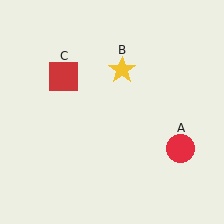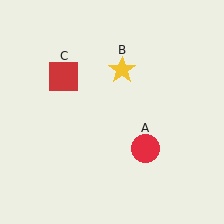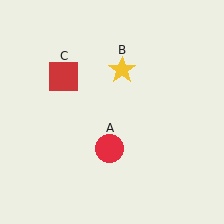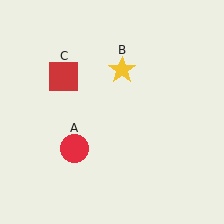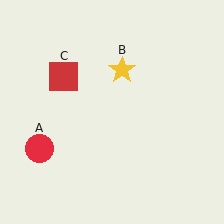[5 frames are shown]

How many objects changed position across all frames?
1 object changed position: red circle (object A).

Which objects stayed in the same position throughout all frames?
Yellow star (object B) and red square (object C) remained stationary.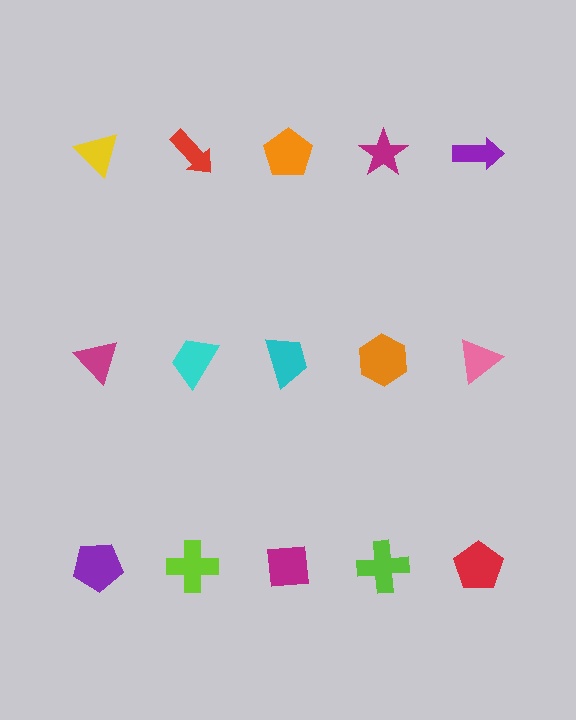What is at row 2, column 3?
A cyan trapezoid.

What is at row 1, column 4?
A magenta star.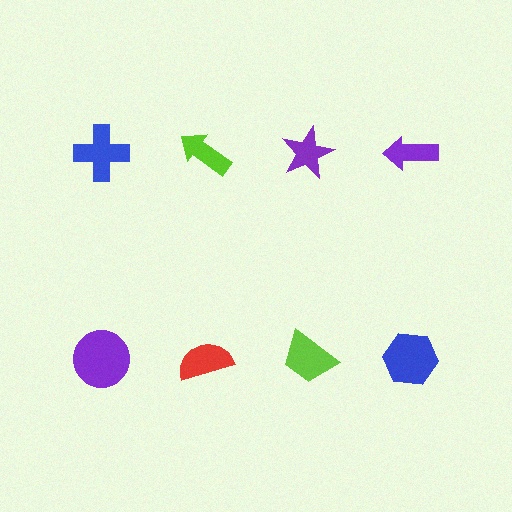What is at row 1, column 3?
A purple star.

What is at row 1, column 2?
A lime arrow.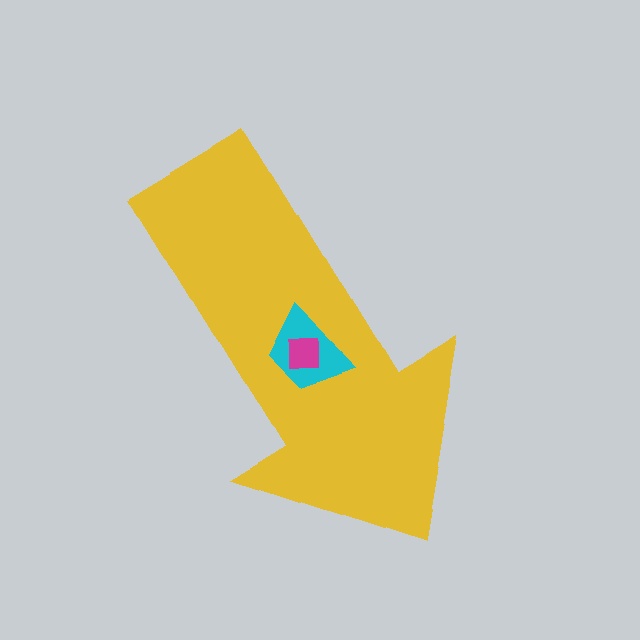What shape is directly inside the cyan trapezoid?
The magenta square.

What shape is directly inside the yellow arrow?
The cyan trapezoid.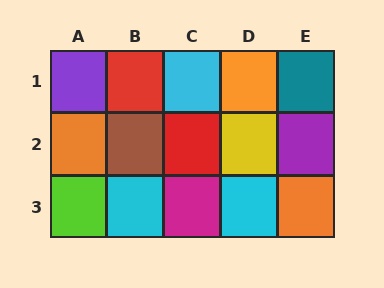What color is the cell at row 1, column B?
Red.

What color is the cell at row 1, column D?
Orange.